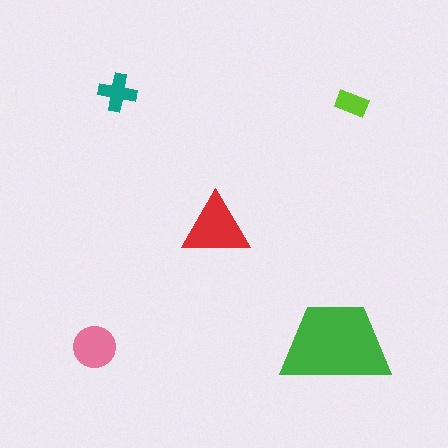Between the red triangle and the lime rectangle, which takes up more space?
The red triangle.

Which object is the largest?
The green trapezoid.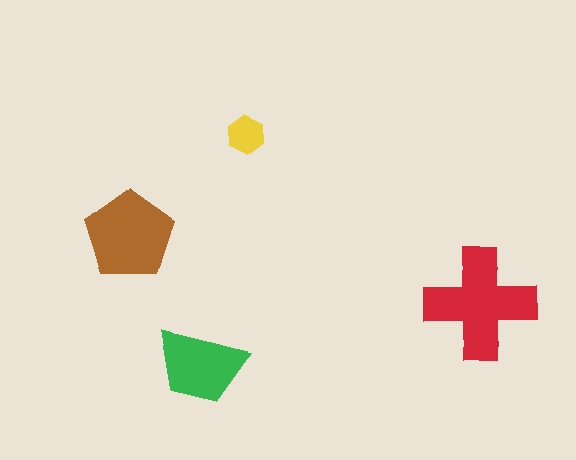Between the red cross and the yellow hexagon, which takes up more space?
The red cross.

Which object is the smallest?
The yellow hexagon.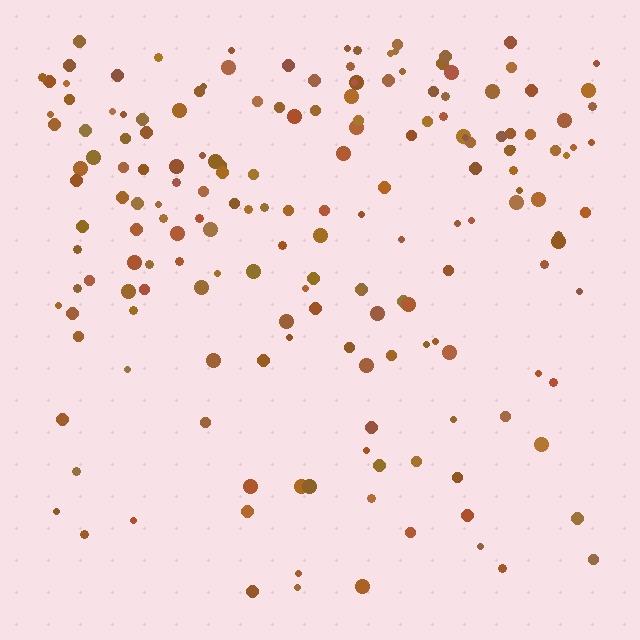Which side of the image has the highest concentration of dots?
The top.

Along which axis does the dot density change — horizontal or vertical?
Vertical.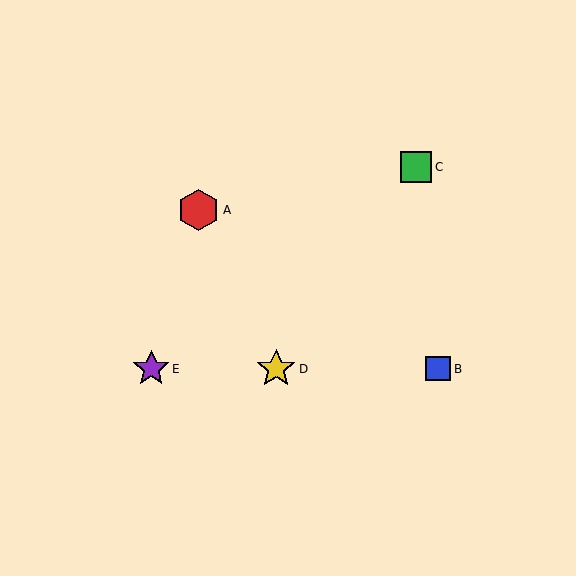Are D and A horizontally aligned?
No, D is at y≈369 and A is at y≈210.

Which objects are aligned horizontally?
Objects B, D, E are aligned horizontally.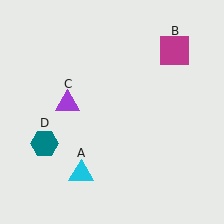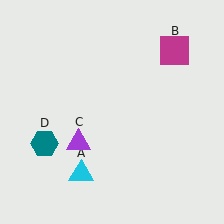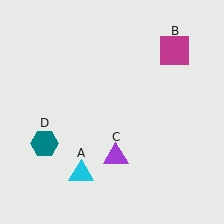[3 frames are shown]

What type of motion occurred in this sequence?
The purple triangle (object C) rotated counterclockwise around the center of the scene.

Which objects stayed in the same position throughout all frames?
Cyan triangle (object A) and magenta square (object B) and teal hexagon (object D) remained stationary.